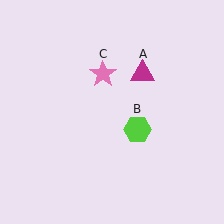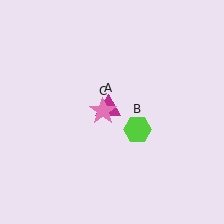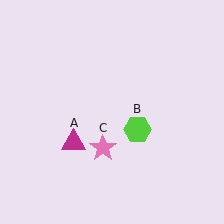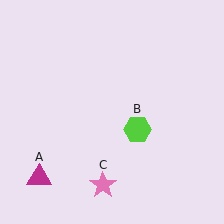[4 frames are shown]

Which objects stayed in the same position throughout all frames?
Lime hexagon (object B) remained stationary.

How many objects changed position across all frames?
2 objects changed position: magenta triangle (object A), pink star (object C).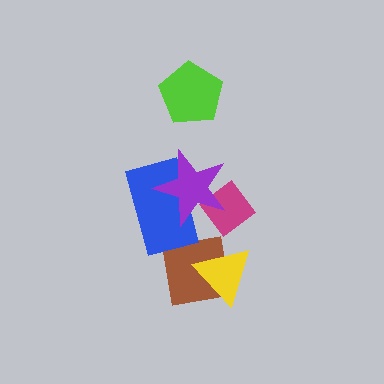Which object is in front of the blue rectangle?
The purple star is in front of the blue rectangle.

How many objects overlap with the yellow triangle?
1 object overlaps with the yellow triangle.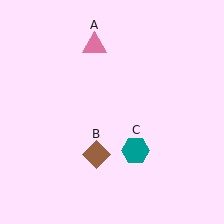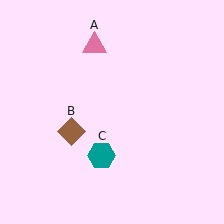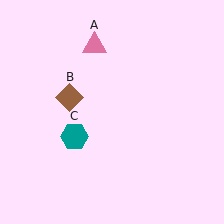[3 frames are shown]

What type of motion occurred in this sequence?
The brown diamond (object B), teal hexagon (object C) rotated clockwise around the center of the scene.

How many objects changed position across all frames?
2 objects changed position: brown diamond (object B), teal hexagon (object C).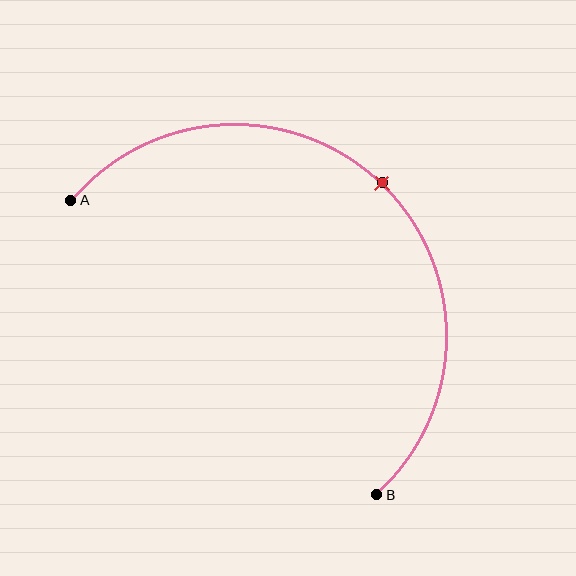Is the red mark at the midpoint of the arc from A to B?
Yes. The red mark lies on the arc at equal arc-length from both A and B — it is the arc midpoint.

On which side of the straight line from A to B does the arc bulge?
The arc bulges above and to the right of the straight line connecting A and B.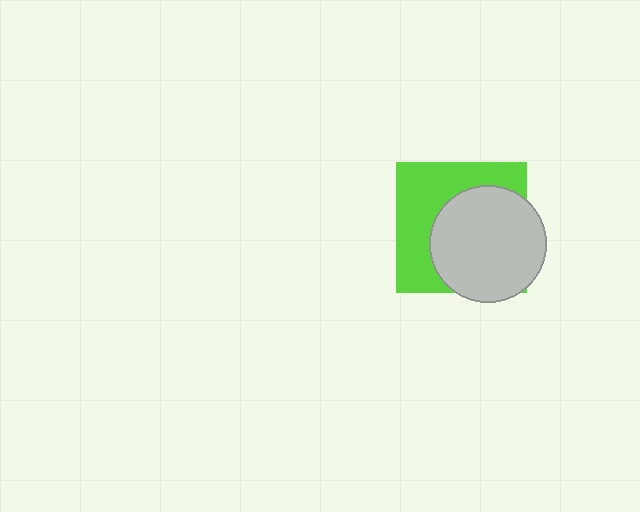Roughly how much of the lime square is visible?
About half of it is visible (roughly 46%).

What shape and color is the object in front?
The object in front is a light gray circle.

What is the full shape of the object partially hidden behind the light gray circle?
The partially hidden object is a lime square.